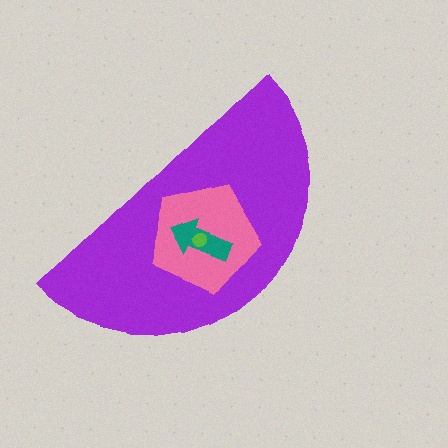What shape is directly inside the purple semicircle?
The pink pentagon.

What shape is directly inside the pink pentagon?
The teal arrow.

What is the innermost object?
The lime circle.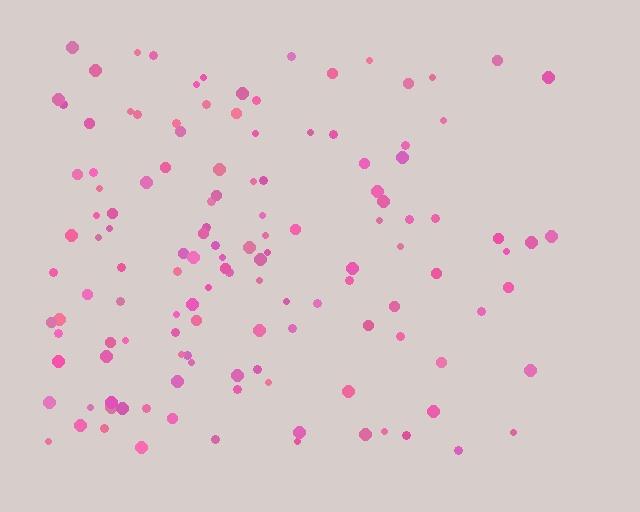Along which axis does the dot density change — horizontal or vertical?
Horizontal.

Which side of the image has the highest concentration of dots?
The left.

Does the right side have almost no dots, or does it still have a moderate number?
Still a moderate number, just noticeably fewer than the left.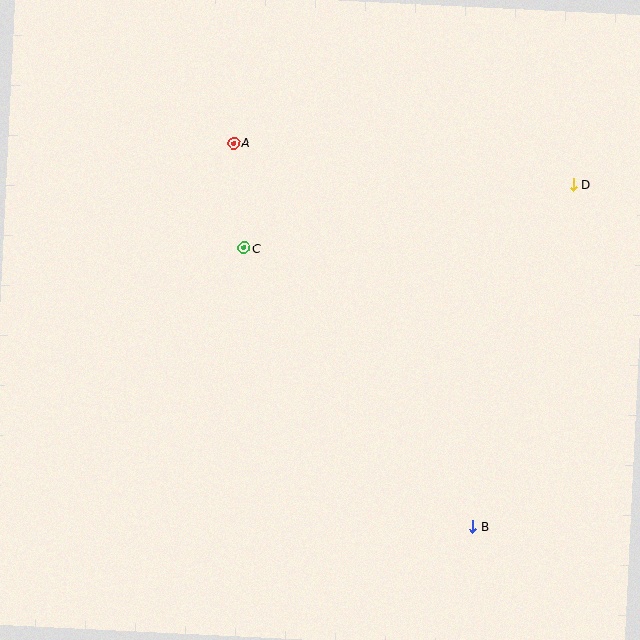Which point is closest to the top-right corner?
Point D is closest to the top-right corner.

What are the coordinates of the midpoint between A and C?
The midpoint between A and C is at (239, 196).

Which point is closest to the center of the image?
Point C at (244, 248) is closest to the center.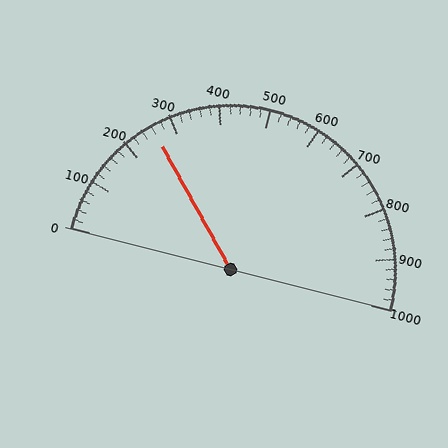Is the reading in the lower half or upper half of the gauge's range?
The reading is in the lower half of the range (0 to 1000).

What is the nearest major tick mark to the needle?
The nearest major tick mark is 300.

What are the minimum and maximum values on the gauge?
The gauge ranges from 0 to 1000.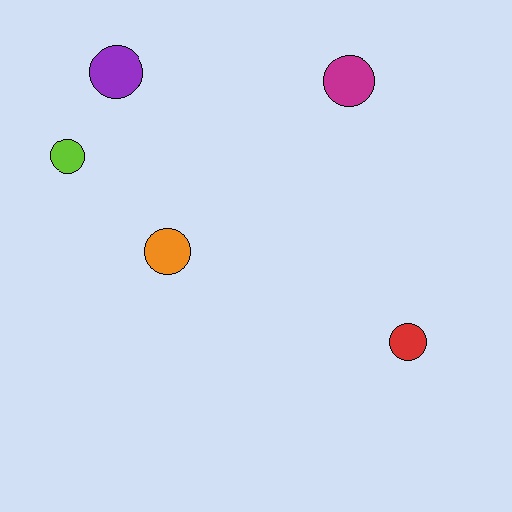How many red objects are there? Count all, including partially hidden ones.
There is 1 red object.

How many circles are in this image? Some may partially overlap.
There are 5 circles.